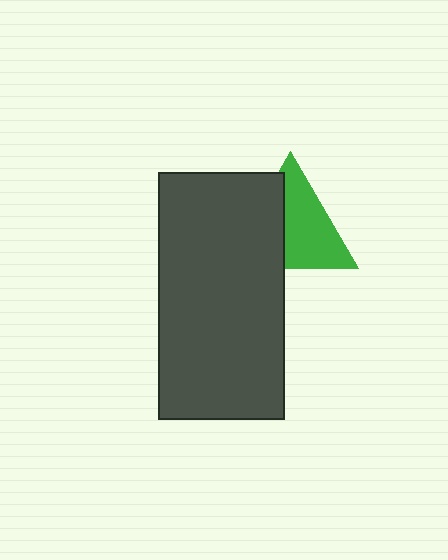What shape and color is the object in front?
The object in front is a dark gray rectangle.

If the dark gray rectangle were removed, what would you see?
You would see the complete green triangle.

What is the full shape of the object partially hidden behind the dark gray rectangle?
The partially hidden object is a green triangle.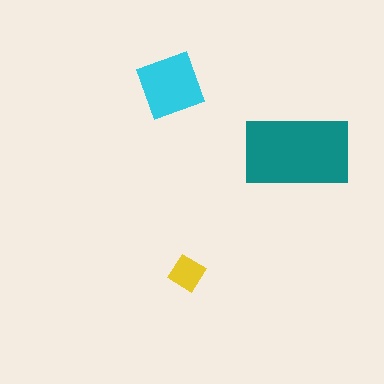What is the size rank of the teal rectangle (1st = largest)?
1st.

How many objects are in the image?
There are 3 objects in the image.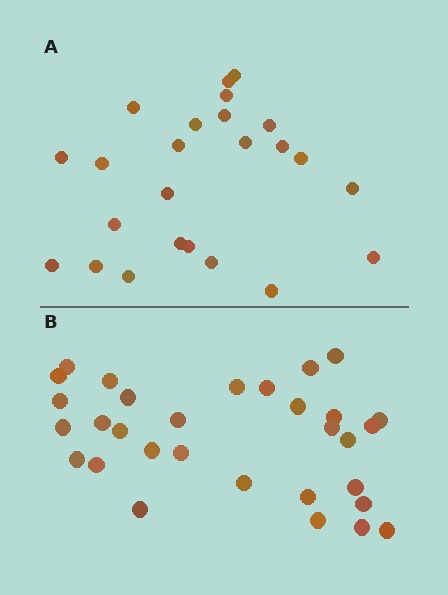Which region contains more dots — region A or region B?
Region B (the bottom region) has more dots.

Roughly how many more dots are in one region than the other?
Region B has roughly 8 or so more dots than region A.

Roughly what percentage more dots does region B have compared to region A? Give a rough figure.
About 30% more.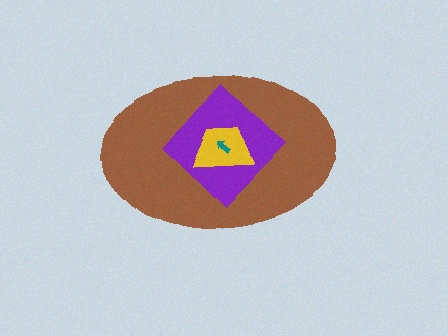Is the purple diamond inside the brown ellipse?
Yes.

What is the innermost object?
The teal arrow.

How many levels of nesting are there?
4.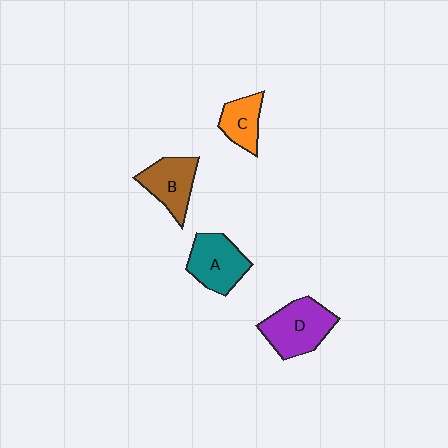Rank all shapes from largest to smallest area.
From largest to smallest: D (purple), A (teal), B (brown), C (orange).